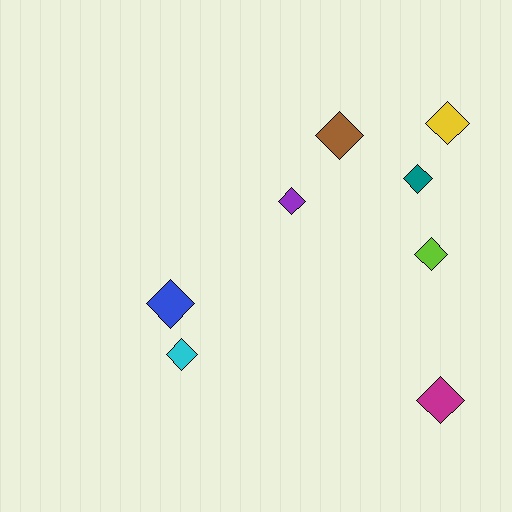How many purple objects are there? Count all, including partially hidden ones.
There is 1 purple object.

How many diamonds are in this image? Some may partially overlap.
There are 8 diamonds.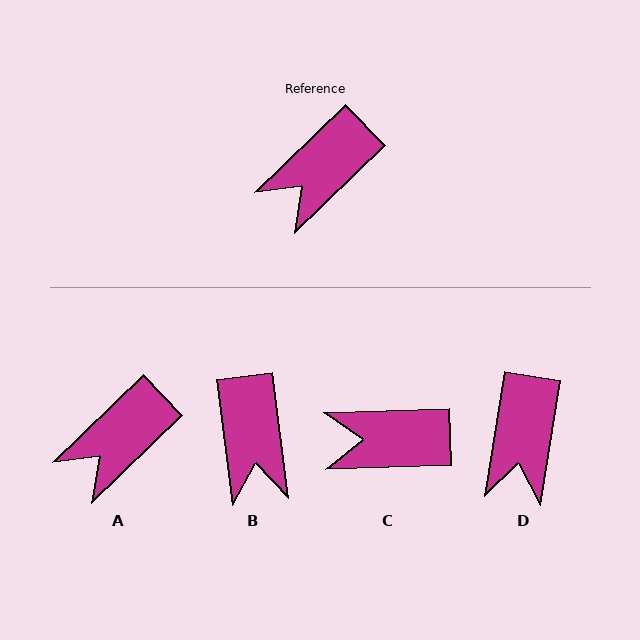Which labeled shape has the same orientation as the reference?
A.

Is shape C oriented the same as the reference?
No, it is off by about 42 degrees.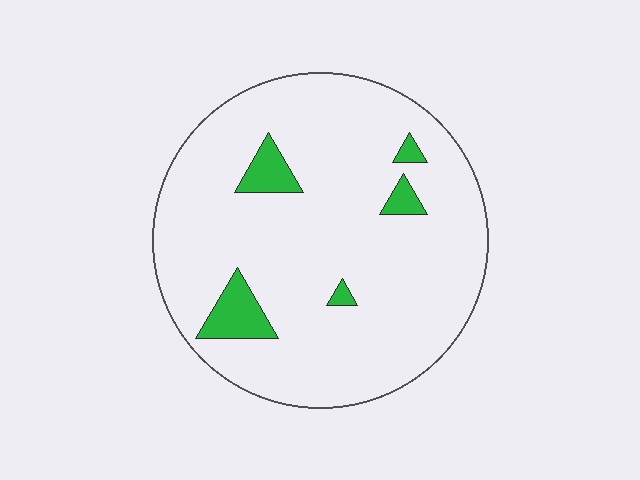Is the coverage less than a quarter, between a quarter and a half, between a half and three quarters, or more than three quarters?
Less than a quarter.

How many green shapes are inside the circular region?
5.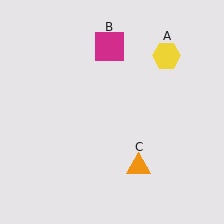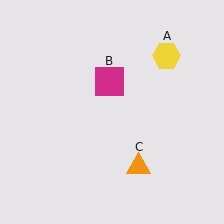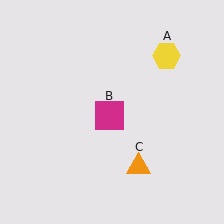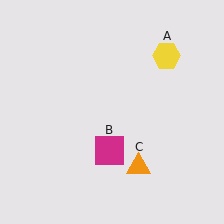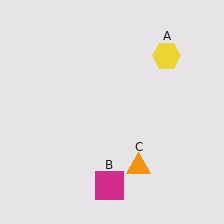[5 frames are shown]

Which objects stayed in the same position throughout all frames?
Yellow hexagon (object A) and orange triangle (object C) remained stationary.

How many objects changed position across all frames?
1 object changed position: magenta square (object B).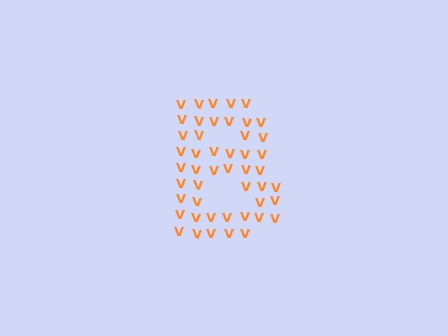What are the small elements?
The small elements are letter V's.